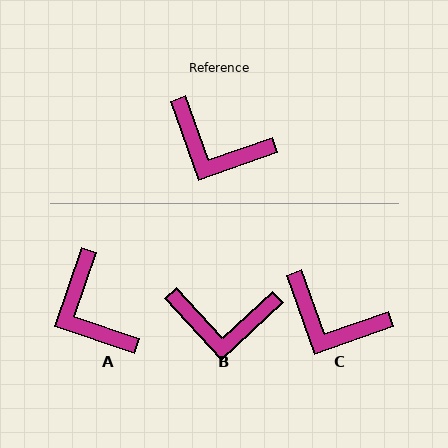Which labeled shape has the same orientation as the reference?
C.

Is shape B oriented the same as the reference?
No, it is off by about 23 degrees.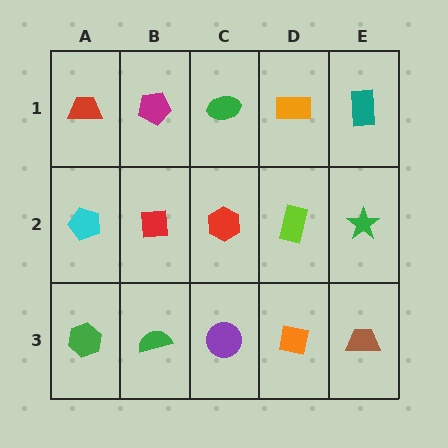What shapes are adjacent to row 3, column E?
A green star (row 2, column E), an orange square (row 3, column D).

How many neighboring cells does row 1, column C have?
3.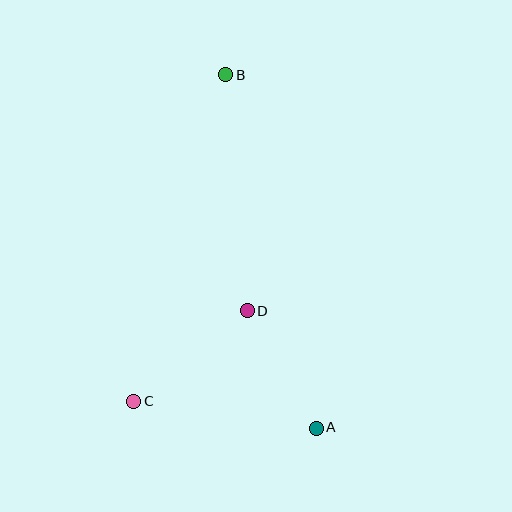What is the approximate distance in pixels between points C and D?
The distance between C and D is approximately 145 pixels.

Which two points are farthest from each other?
Points A and B are farthest from each other.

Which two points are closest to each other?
Points A and D are closest to each other.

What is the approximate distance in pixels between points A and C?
The distance between A and C is approximately 185 pixels.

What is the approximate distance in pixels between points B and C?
The distance between B and C is approximately 339 pixels.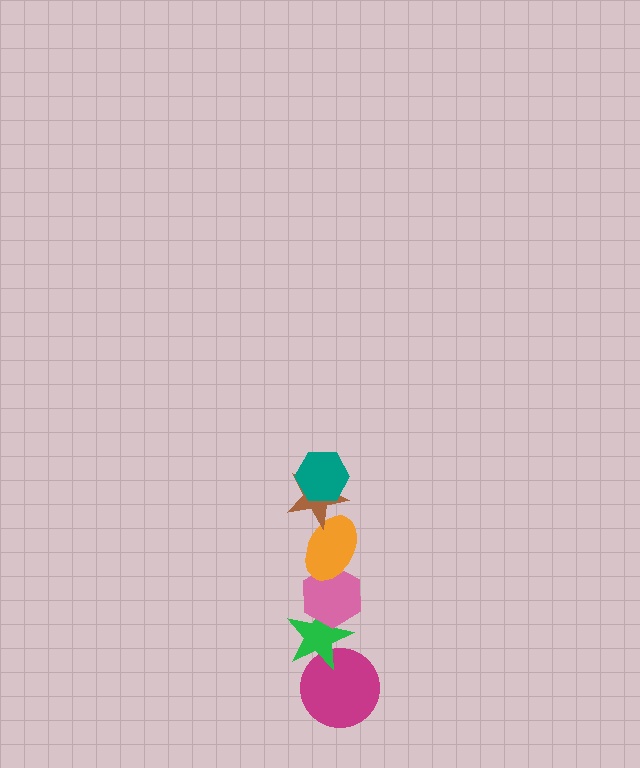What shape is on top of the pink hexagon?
The orange ellipse is on top of the pink hexagon.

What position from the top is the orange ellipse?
The orange ellipse is 3rd from the top.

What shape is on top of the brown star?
The teal hexagon is on top of the brown star.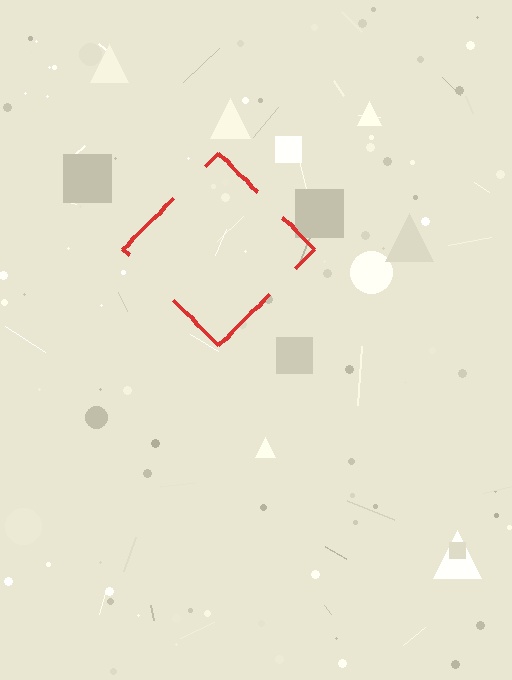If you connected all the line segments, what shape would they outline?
They would outline a diamond.